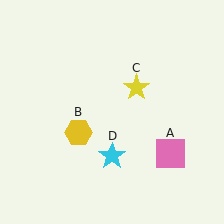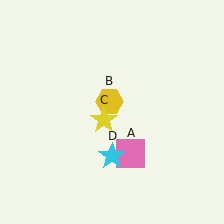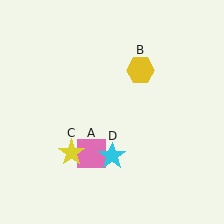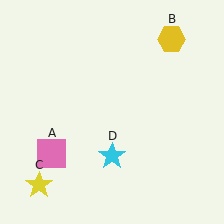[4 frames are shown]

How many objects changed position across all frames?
3 objects changed position: pink square (object A), yellow hexagon (object B), yellow star (object C).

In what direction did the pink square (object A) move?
The pink square (object A) moved left.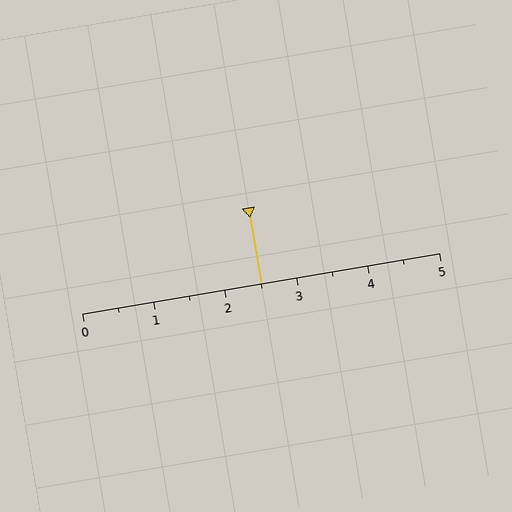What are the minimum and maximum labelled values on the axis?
The axis runs from 0 to 5.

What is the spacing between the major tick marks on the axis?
The major ticks are spaced 1 apart.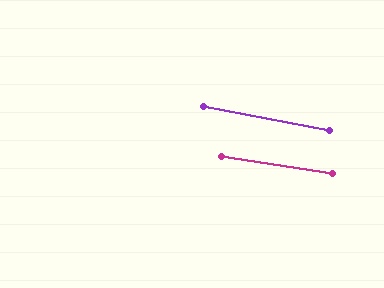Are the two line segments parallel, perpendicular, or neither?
Parallel — their directions differ by only 2.0°.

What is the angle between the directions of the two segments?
Approximately 2 degrees.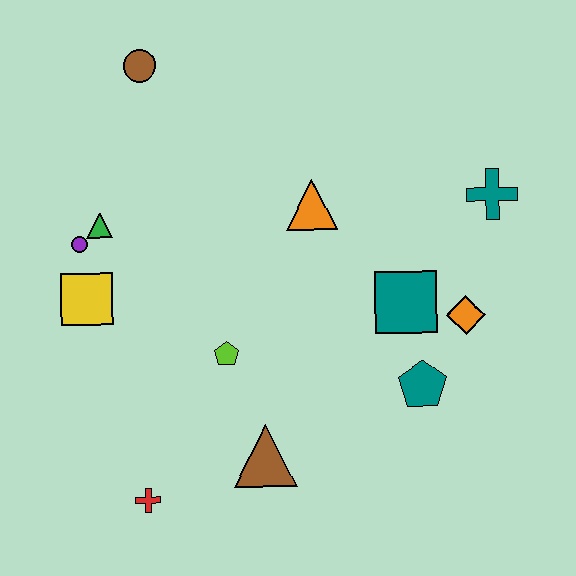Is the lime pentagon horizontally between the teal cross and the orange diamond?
No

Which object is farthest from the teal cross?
The red cross is farthest from the teal cross.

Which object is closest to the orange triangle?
The teal square is closest to the orange triangle.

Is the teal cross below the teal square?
No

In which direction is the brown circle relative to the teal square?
The brown circle is to the left of the teal square.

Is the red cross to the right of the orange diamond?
No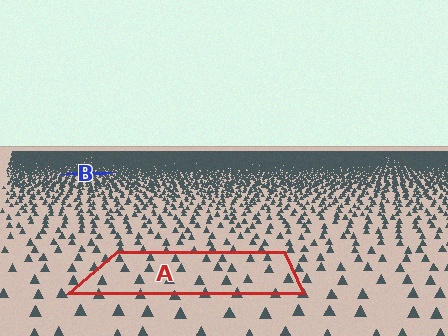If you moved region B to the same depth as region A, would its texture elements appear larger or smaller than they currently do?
They would appear larger. At a closer depth, the same texture elements are projected at a bigger on-screen size.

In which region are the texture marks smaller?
The texture marks are smaller in region B, because it is farther away.